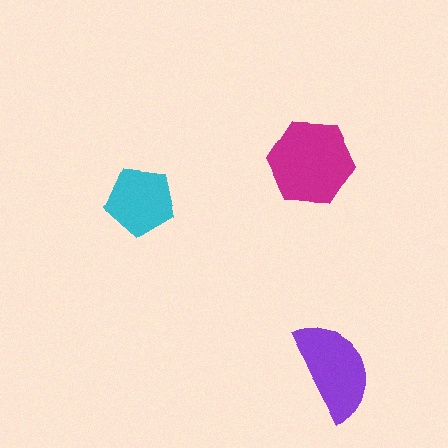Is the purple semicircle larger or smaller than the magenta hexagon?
Smaller.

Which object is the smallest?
The cyan pentagon.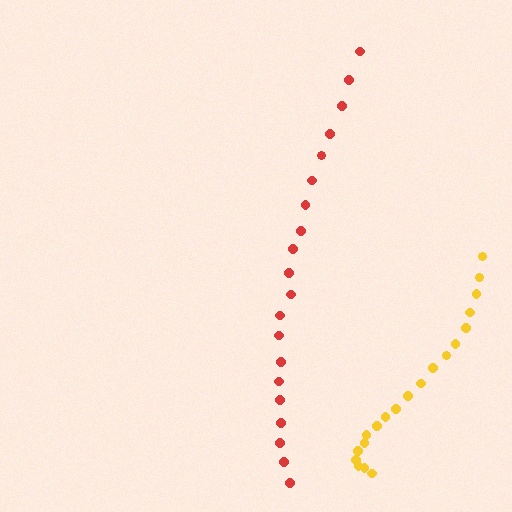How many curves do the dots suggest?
There are 2 distinct paths.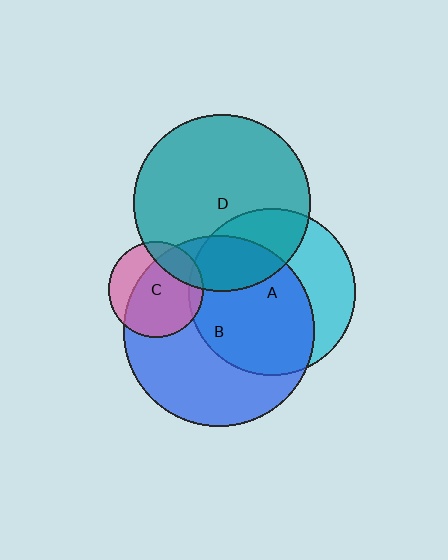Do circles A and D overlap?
Yes.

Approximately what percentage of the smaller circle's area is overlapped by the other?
Approximately 30%.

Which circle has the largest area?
Circle B (blue).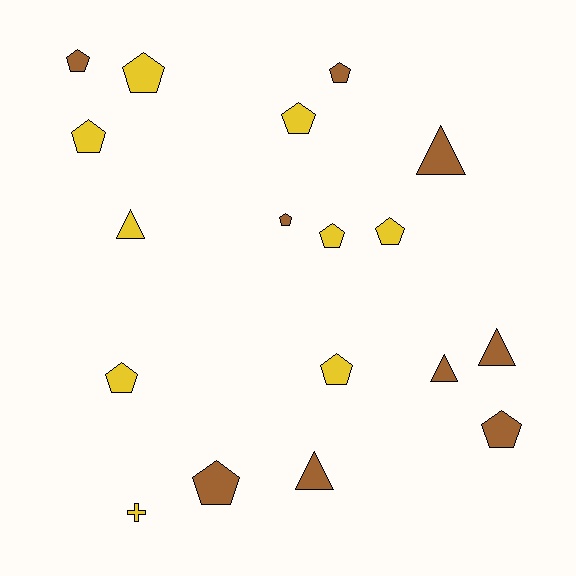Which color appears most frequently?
Yellow, with 9 objects.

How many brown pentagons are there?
There are 5 brown pentagons.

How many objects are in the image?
There are 18 objects.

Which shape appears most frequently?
Pentagon, with 12 objects.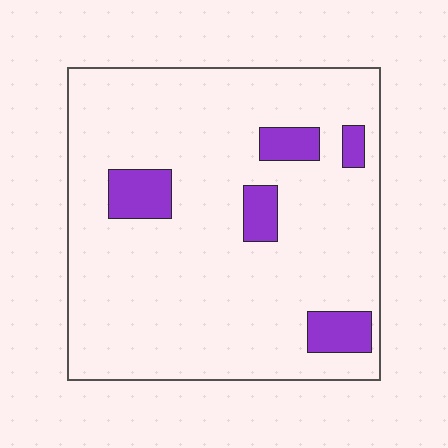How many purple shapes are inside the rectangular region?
5.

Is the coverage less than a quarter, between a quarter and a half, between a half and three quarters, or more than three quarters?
Less than a quarter.